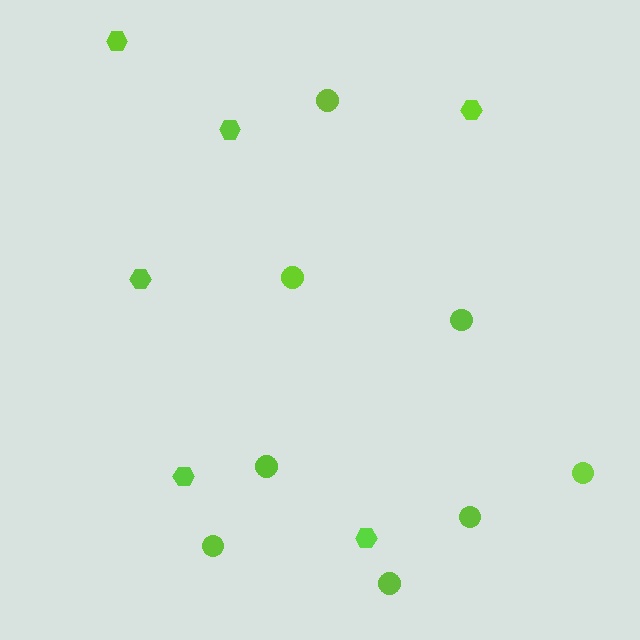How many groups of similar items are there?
There are 2 groups: one group of hexagons (6) and one group of circles (8).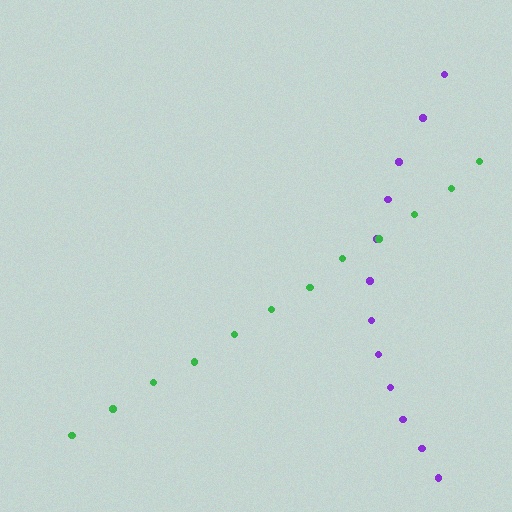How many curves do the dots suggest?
There are 2 distinct paths.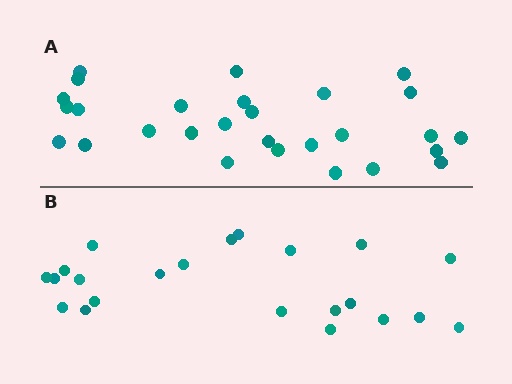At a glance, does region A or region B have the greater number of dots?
Region A (the top region) has more dots.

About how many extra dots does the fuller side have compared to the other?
Region A has about 6 more dots than region B.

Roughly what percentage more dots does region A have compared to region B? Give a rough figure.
About 25% more.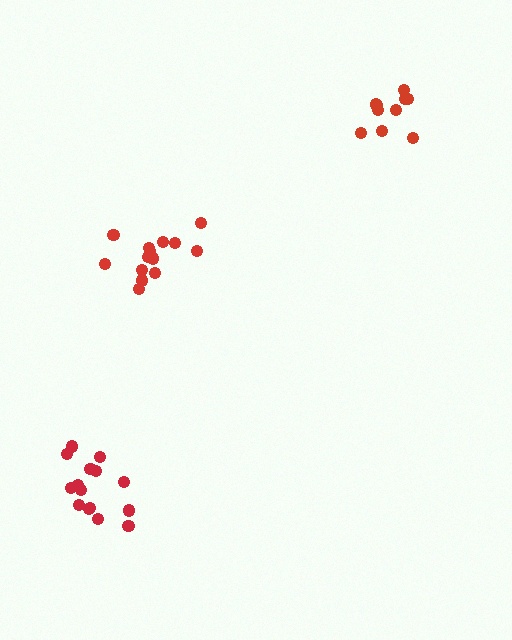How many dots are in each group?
Group 1: 14 dots, Group 2: 16 dots, Group 3: 10 dots (40 total).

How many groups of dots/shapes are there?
There are 3 groups.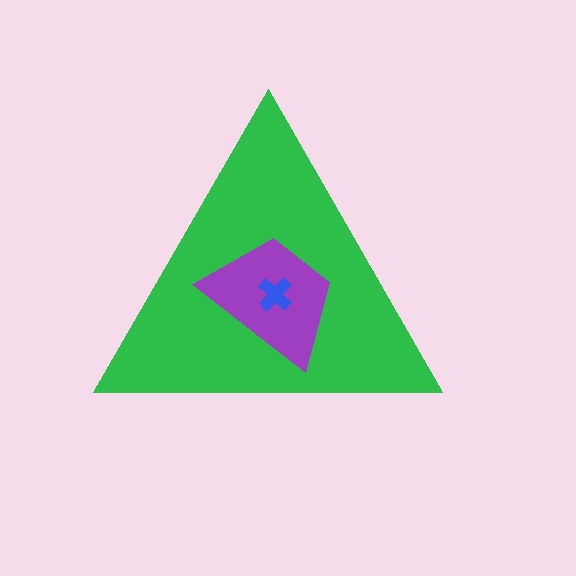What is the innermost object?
The blue cross.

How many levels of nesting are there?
3.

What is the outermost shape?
The green triangle.